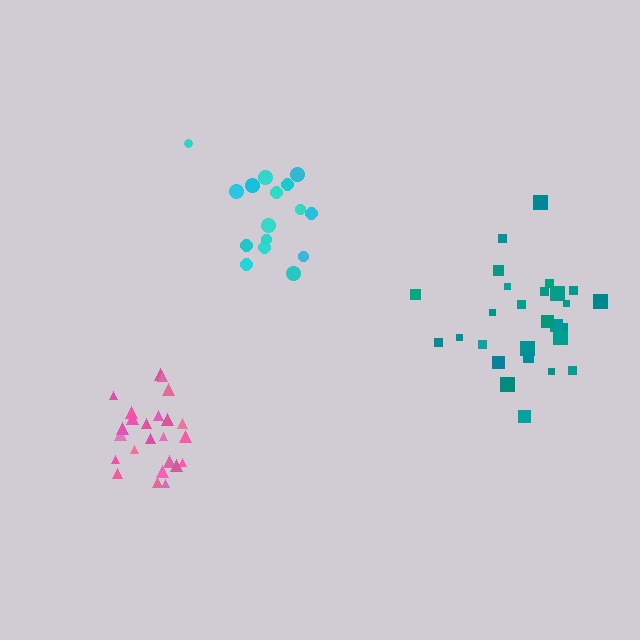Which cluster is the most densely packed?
Pink.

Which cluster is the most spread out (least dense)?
Cyan.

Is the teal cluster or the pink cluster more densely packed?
Pink.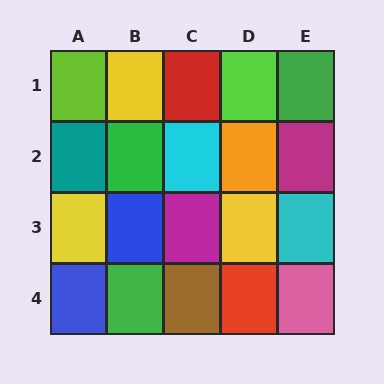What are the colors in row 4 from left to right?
Blue, green, brown, red, pink.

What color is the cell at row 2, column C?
Cyan.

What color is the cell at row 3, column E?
Cyan.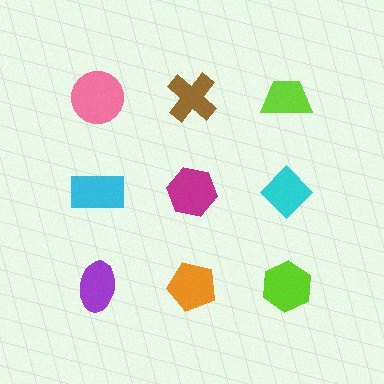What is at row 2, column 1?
A cyan rectangle.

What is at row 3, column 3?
A lime hexagon.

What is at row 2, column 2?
A magenta hexagon.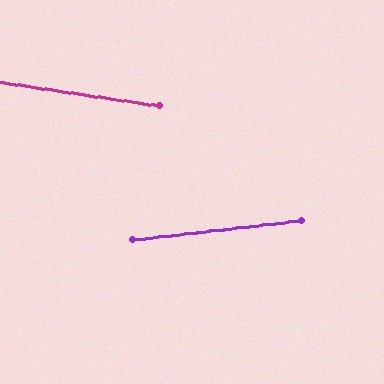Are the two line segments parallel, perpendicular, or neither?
Neither parallel nor perpendicular — they differ by about 15°.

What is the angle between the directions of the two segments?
Approximately 15 degrees.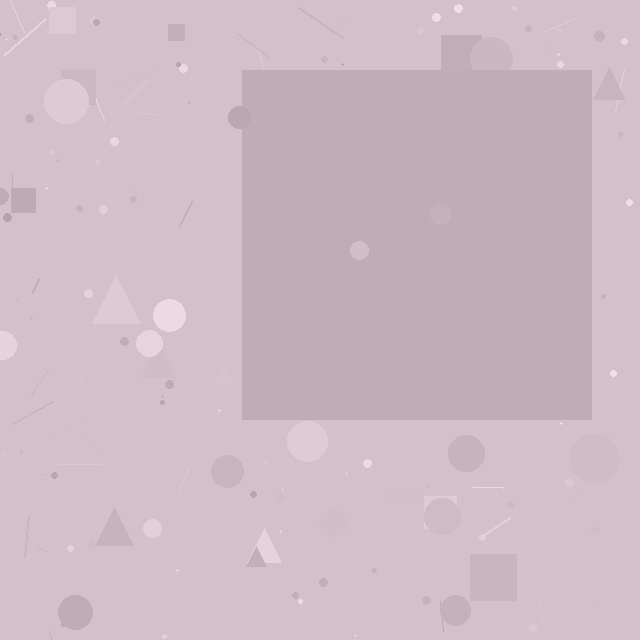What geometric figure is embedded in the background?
A square is embedded in the background.